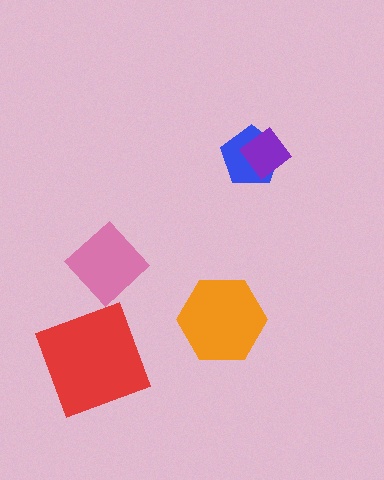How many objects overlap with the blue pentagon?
1 object overlaps with the blue pentagon.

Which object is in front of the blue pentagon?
The purple diamond is in front of the blue pentagon.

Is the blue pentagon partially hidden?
Yes, it is partially covered by another shape.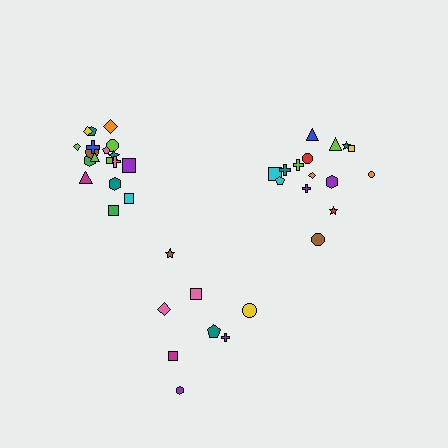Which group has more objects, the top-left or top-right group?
The top-left group.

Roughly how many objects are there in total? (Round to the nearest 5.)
Roughly 40 objects in total.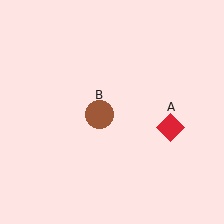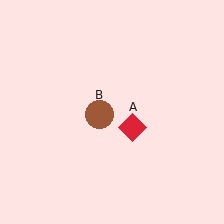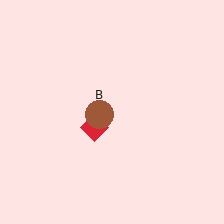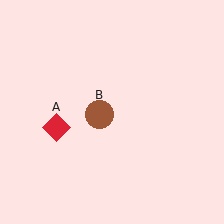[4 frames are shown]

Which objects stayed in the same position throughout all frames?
Brown circle (object B) remained stationary.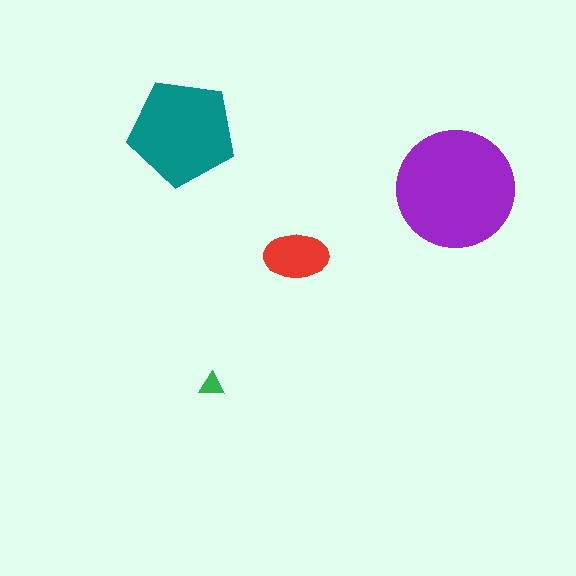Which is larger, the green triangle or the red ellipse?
The red ellipse.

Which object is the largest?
The purple circle.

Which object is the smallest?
The green triangle.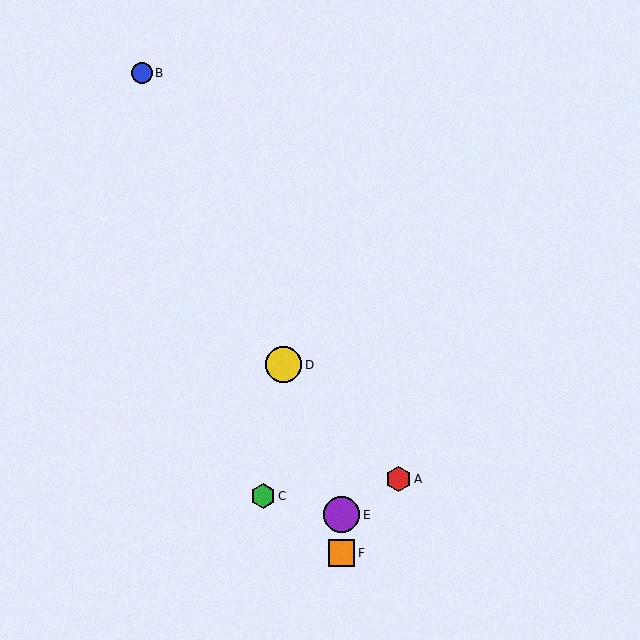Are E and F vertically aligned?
Yes, both are at x≈342.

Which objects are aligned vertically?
Objects E, F are aligned vertically.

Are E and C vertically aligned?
No, E is at x≈342 and C is at x≈263.